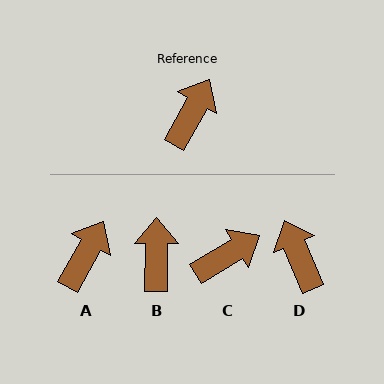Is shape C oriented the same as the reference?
No, it is off by about 30 degrees.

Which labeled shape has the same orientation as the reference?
A.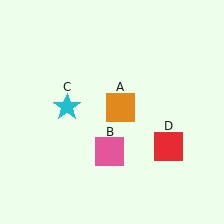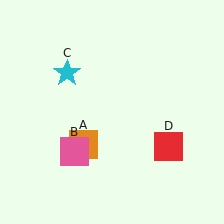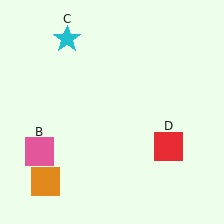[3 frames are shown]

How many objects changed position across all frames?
3 objects changed position: orange square (object A), pink square (object B), cyan star (object C).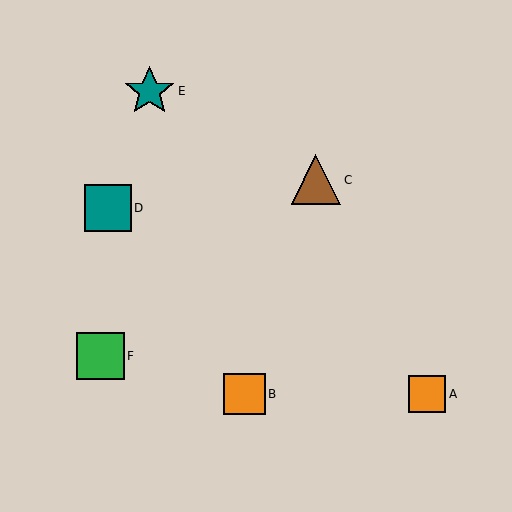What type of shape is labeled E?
Shape E is a teal star.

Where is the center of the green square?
The center of the green square is at (101, 356).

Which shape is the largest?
The teal star (labeled E) is the largest.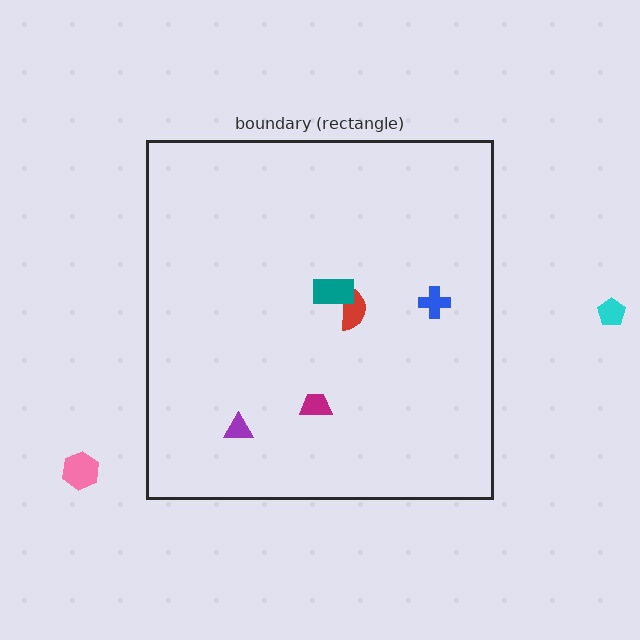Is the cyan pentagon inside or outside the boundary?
Outside.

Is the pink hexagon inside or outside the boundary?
Outside.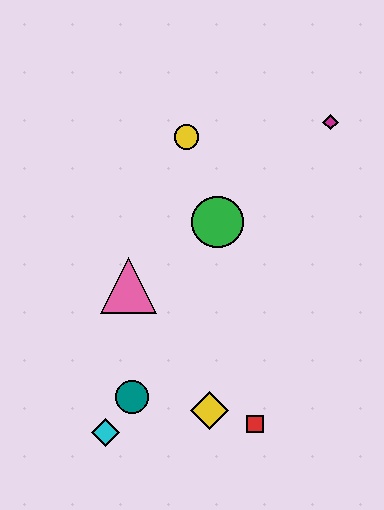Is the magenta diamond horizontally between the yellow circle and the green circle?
No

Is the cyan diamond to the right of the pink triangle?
No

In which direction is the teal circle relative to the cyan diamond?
The teal circle is above the cyan diamond.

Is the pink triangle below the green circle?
Yes